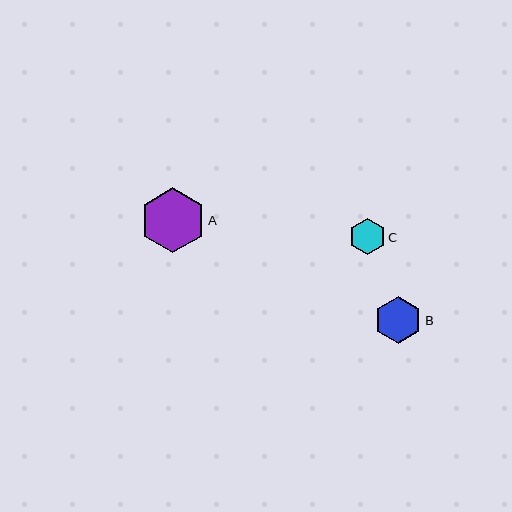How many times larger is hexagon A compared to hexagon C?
Hexagon A is approximately 1.8 times the size of hexagon C.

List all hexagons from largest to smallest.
From largest to smallest: A, B, C.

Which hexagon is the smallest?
Hexagon C is the smallest with a size of approximately 36 pixels.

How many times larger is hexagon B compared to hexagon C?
Hexagon B is approximately 1.3 times the size of hexagon C.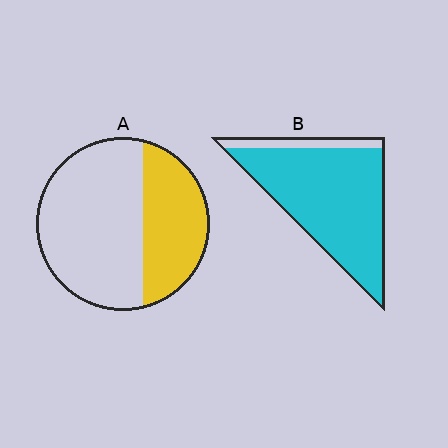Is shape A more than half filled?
No.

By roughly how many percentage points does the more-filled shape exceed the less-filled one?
By roughly 50 percentage points (B over A).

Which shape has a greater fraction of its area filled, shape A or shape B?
Shape B.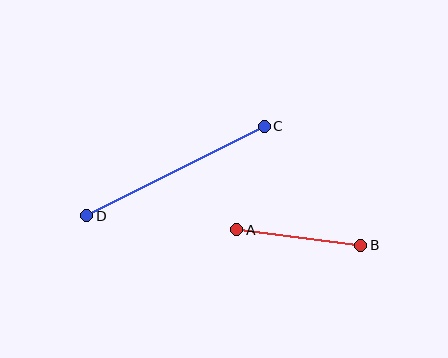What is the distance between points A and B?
The distance is approximately 125 pixels.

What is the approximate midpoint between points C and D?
The midpoint is at approximately (175, 171) pixels.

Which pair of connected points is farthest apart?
Points C and D are farthest apart.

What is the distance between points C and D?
The distance is approximately 199 pixels.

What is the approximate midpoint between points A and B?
The midpoint is at approximately (299, 237) pixels.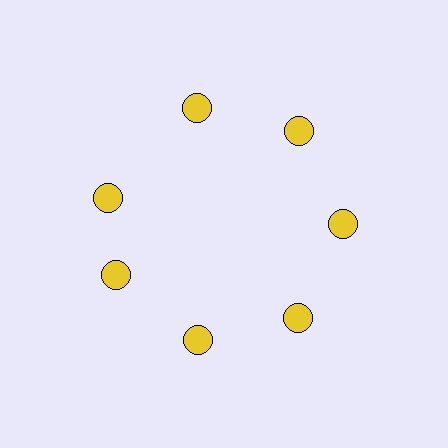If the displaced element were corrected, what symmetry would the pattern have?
It would have 7-fold rotational symmetry — the pattern would map onto itself every 51 degrees.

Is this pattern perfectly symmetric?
No. The 7 yellow circles are arranged in a ring, but one element near the 10 o'clock position is rotated out of alignment along the ring, breaking the 7-fold rotational symmetry.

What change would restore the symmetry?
The symmetry would be restored by rotating it back into even spacing with its neighbors so that all 7 circles sit at equal angles and equal distance from the center.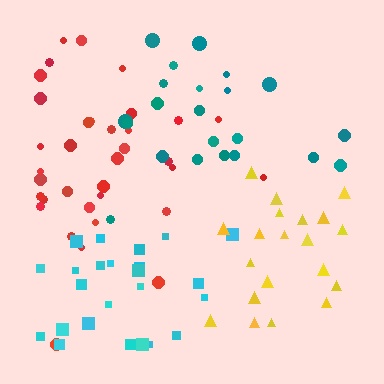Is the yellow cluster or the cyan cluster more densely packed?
Yellow.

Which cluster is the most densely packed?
Yellow.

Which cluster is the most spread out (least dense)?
Teal.